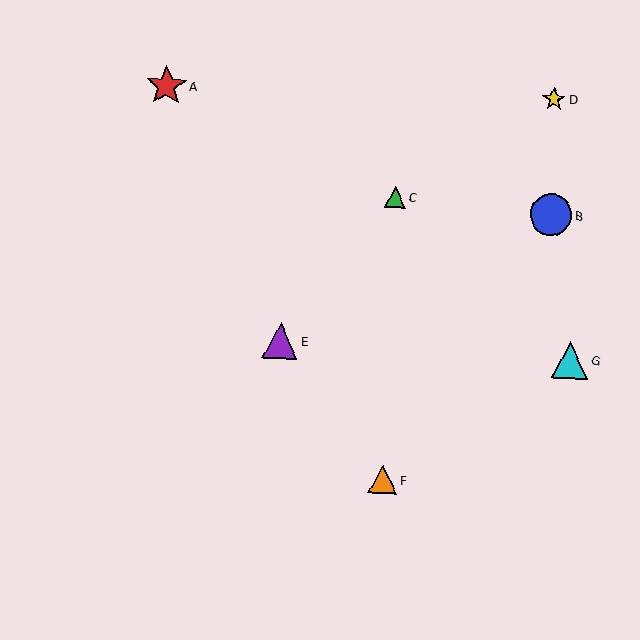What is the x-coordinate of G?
Object G is at x≈570.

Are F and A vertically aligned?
No, F is at x≈383 and A is at x≈166.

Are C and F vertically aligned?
Yes, both are at x≈396.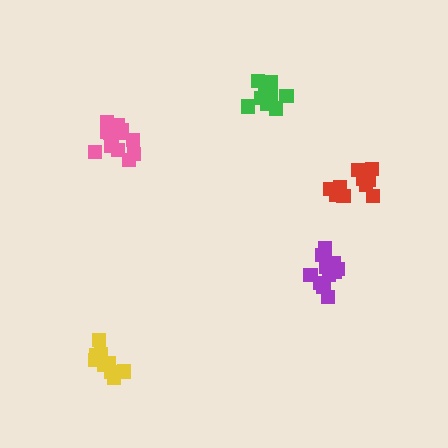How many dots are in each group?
Group 1: 11 dots, Group 2: 10 dots, Group 3: 10 dots, Group 4: 13 dots, Group 5: 9 dots (53 total).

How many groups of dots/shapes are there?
There are 5 groups.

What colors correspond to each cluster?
The clusters are colored: purple, green, red, pink, yellow.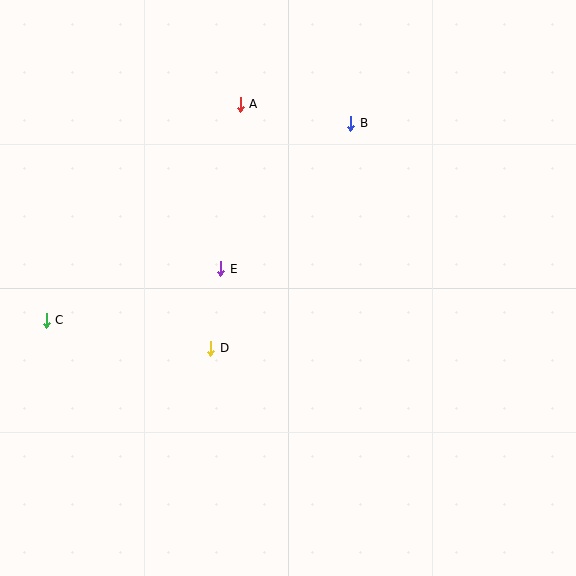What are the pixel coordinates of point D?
Point D is at (211, 348).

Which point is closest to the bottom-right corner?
Point D is closest to the bottom-right corner.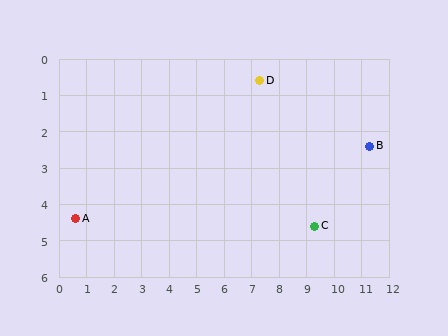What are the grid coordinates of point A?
Point A is at approximately (0.6, 4.4).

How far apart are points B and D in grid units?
Points B and D are about 4.4 grid units apart.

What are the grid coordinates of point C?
Point C is at approximately (9.3, 4.6).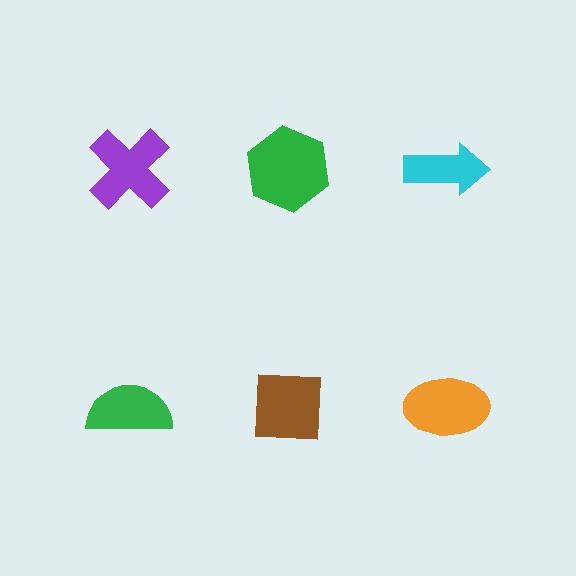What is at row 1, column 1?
A purple cross.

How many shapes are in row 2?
3 shapes.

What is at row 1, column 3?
A cyan arrow.